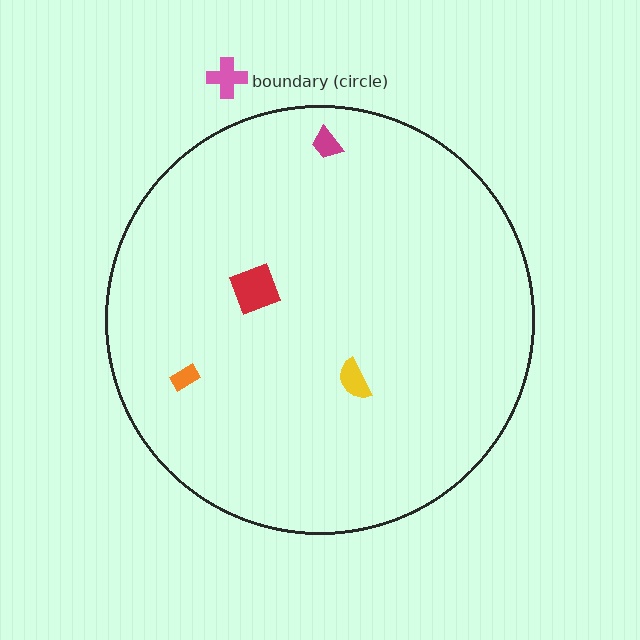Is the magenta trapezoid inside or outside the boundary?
Inside.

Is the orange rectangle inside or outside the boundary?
Inside.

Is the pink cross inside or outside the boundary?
Outside.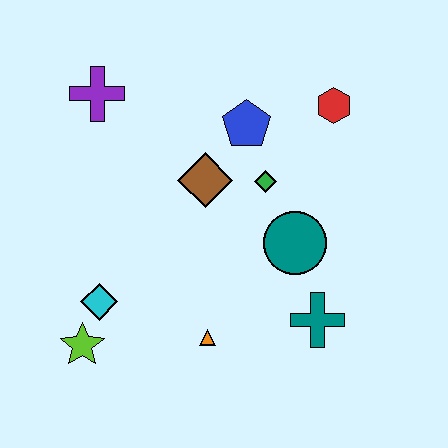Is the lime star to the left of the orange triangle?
Yes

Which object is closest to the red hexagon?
The blue pentagon is closest to the red hexagon.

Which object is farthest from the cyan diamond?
The red hexagon is farthest from the cyan diamond.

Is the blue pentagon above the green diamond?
Yes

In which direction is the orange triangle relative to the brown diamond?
The orange triangle is below the brown diamond.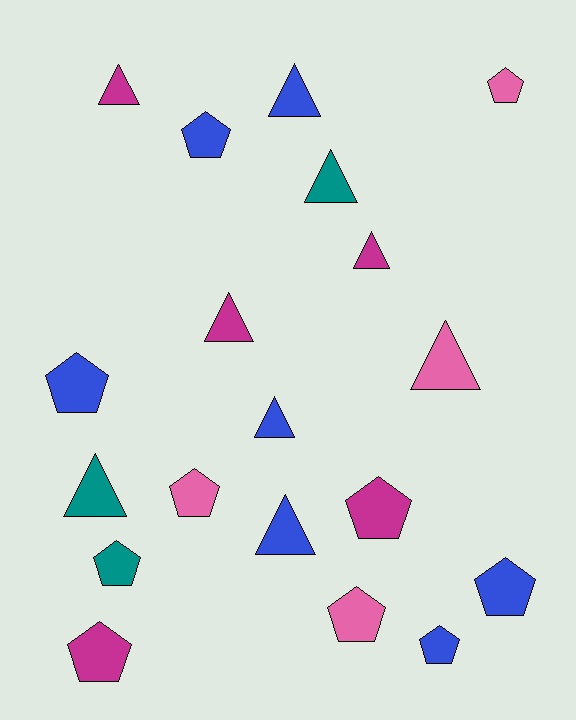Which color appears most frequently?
Blue, with 7 objects.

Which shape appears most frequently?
Pentagon, with 10 objects.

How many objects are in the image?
There are 19 objects.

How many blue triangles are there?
There are 3 blue triangles.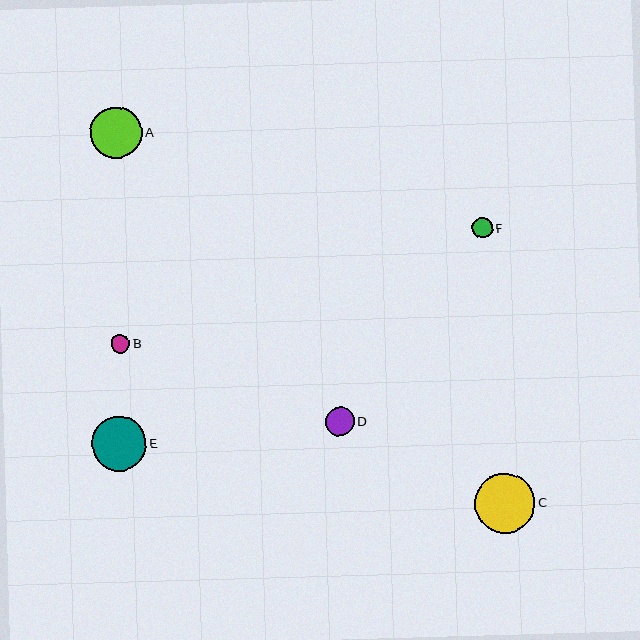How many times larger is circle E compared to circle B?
Circle E is approximately 3.0 times the size of circle B.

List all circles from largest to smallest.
From largest to smallest: C, E, A, D, F, B.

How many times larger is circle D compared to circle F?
Circle D is approximately 1.4 times the size of circle F.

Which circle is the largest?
Circle C is the largest with a size of approximately 60 pixels.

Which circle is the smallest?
Circle B is the smallest with a size of approximately 18 pixels.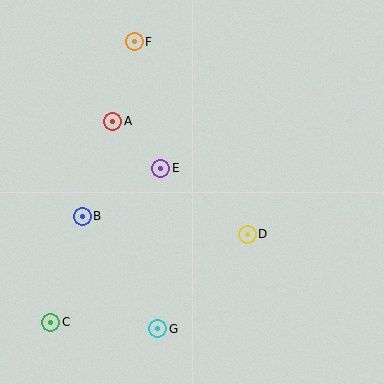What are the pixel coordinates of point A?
Point A is at (113, 121).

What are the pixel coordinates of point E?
Point E is at (161, 168).